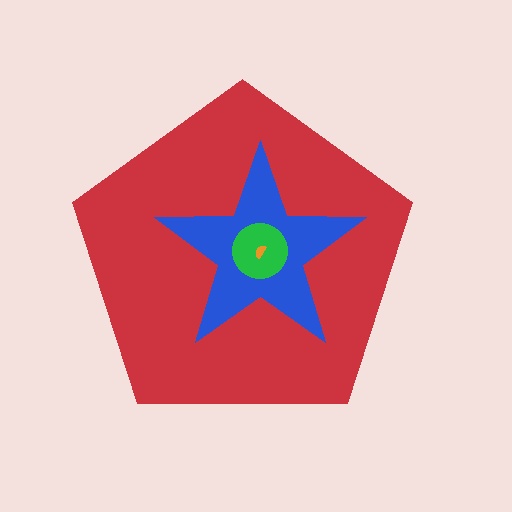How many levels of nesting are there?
4.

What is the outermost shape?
The red pentagon.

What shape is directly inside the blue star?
The green circle.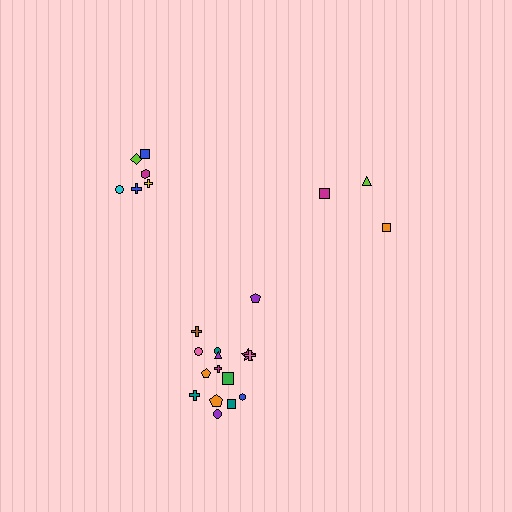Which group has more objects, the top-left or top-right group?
The top-left group.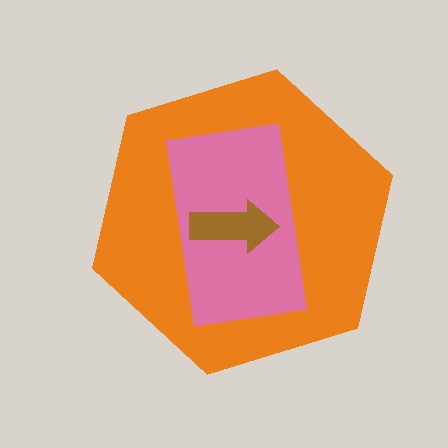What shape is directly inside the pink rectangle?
The brown arrow.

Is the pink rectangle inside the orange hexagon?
Yes.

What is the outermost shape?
The orange hexagon.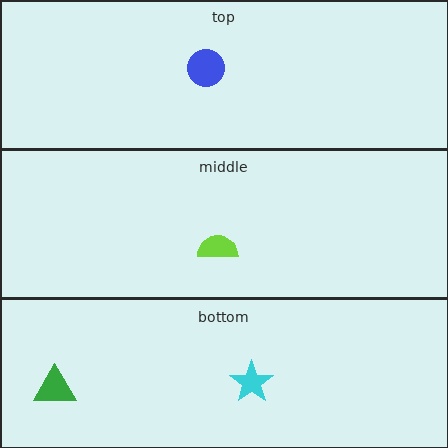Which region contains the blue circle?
The top region.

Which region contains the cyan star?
The bottom region.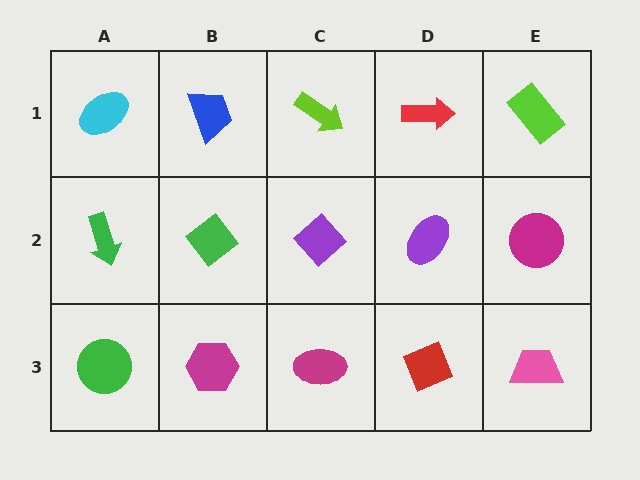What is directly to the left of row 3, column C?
A magenta hexagon.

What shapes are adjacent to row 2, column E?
A lime rectangle (row 1, column E), a pink trapezoid (row 3, column E), a purple ellipse (row 2, column D).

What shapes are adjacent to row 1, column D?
A purple ellipse (row 2, column D), a lime arrow (row 1, column C), a lime rectangle (row 1, column E).